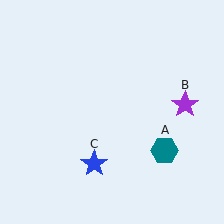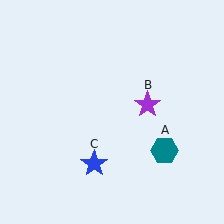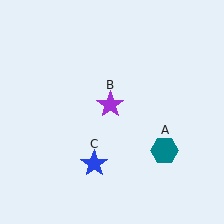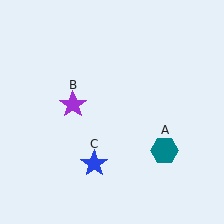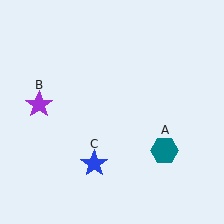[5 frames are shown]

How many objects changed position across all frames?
1 object changed position: purple star (object B).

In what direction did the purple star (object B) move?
The purple star (object B) moved left.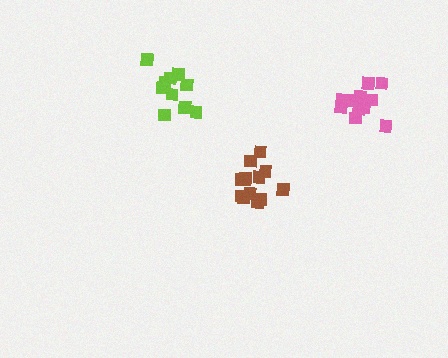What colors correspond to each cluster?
The clusters are colored: brown, lime, pink.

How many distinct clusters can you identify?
There are 3 distinct clusters.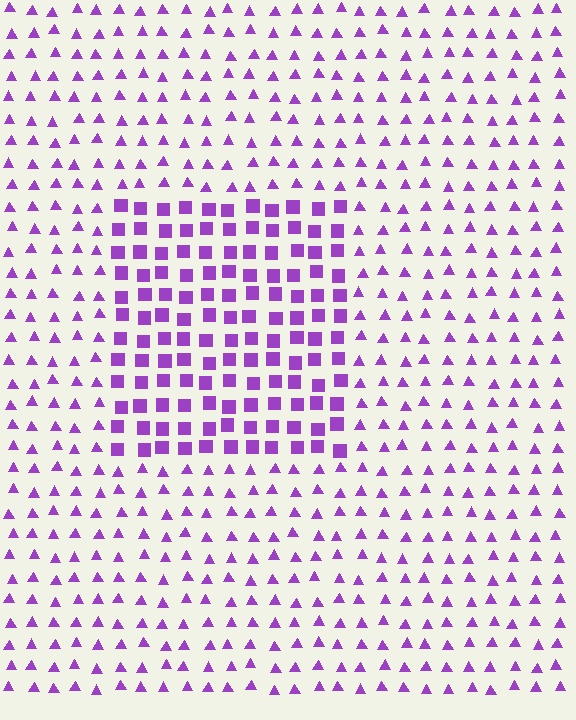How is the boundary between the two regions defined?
The boundary is defined by a change in element shape: squares inside vs. triangles outside. All elements share the same color and spacing.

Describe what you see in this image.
The image is filled with small purple elements arranged in a uniform grid. A rectangle-shaped region contains squares, while the surrounding area contains triangles. The boundary is defined purely by the change in element shape.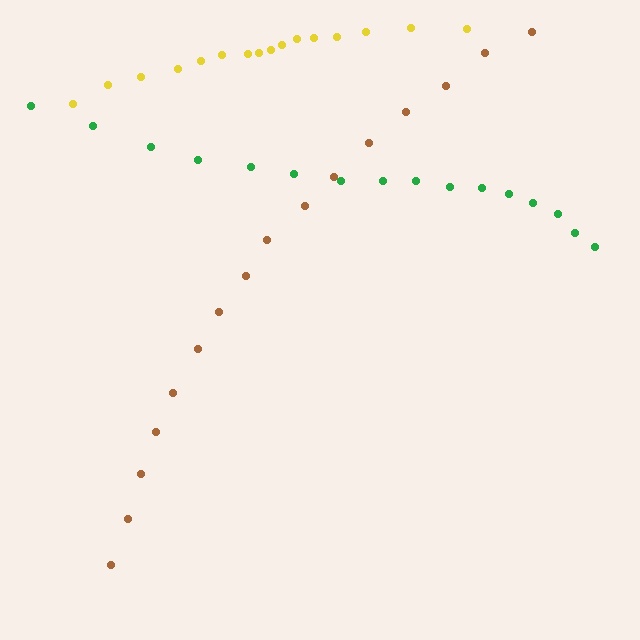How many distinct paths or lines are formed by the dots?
There are 3 distinct paths.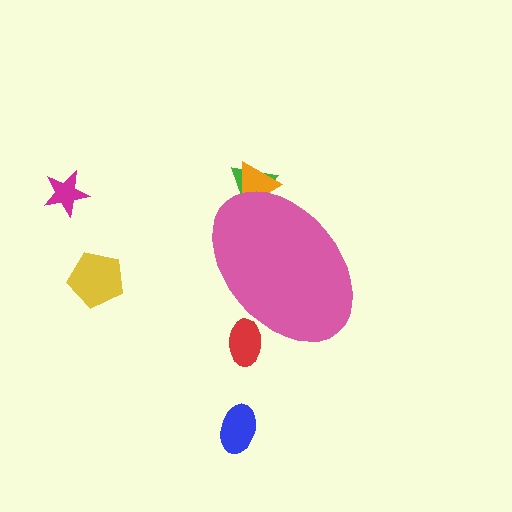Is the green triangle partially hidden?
Yes, the green triangle is partially hidden behind the pink ellipse.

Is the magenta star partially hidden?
No, the magenta star is fully visible.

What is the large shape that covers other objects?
A pink ellipse.